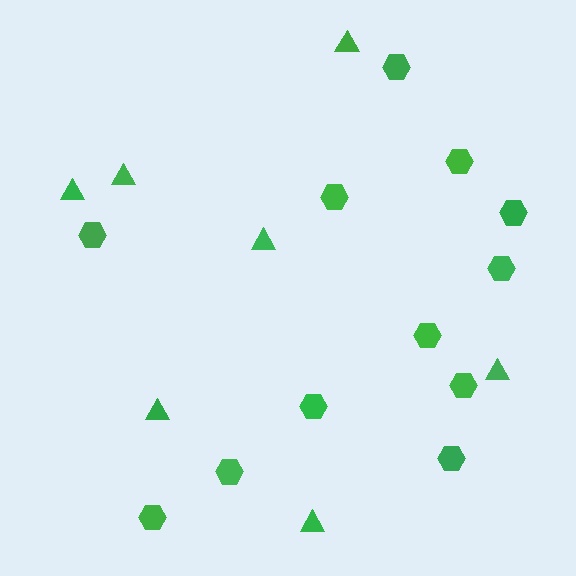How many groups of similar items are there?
There are 2 groups: one group of hexagons (12) and one group of triangles (7).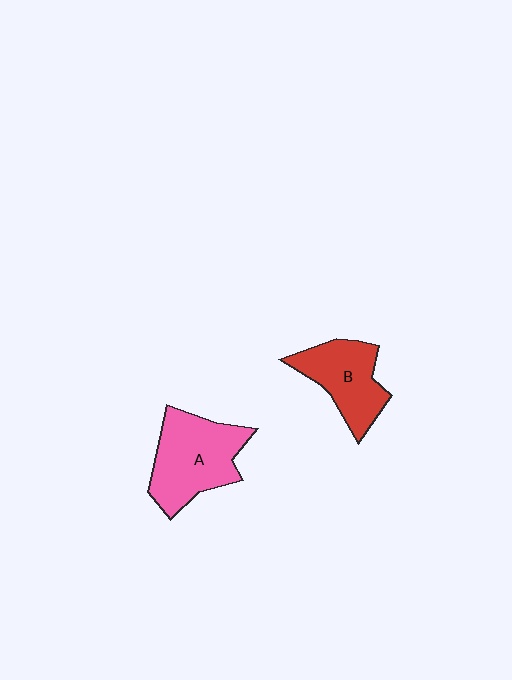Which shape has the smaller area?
Shape B (red).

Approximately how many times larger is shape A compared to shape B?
Approximately 1.3 times.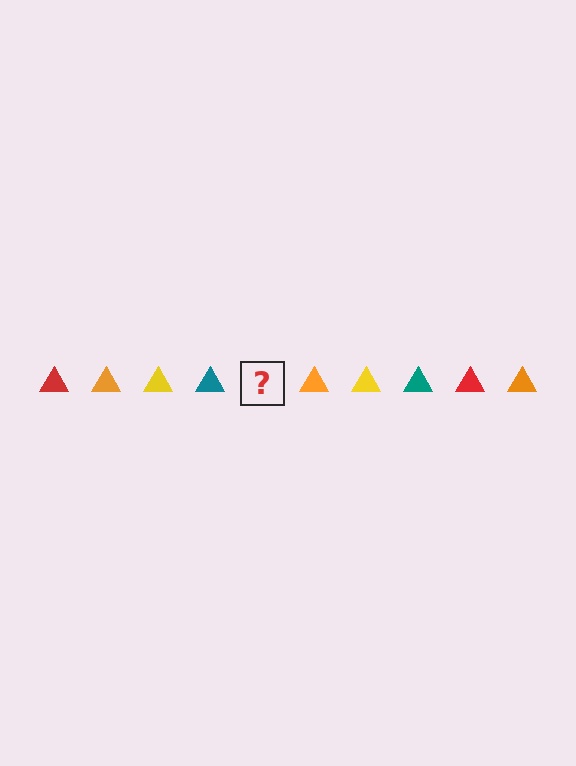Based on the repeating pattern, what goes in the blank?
The blank should be a red triangle.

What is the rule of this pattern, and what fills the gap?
The rule is that the pattern cycles through red, orange, yellow, teal triangles. The gap should be filled with a red triangle.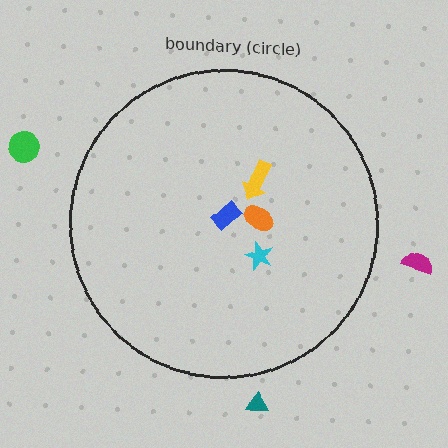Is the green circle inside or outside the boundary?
Outside.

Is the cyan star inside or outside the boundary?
Inside.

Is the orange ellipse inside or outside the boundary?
Inside.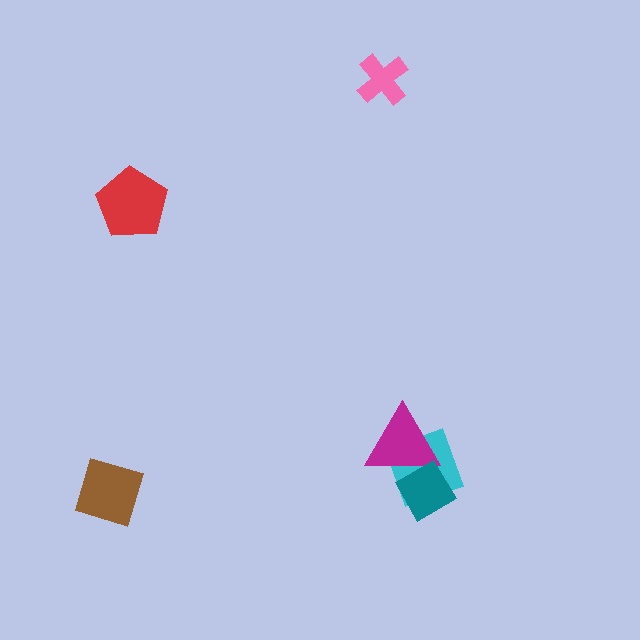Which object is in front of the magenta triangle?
The teal diamond is in front of the magenta triangle.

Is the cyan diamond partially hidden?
Yes, it is partially covered by another shape.